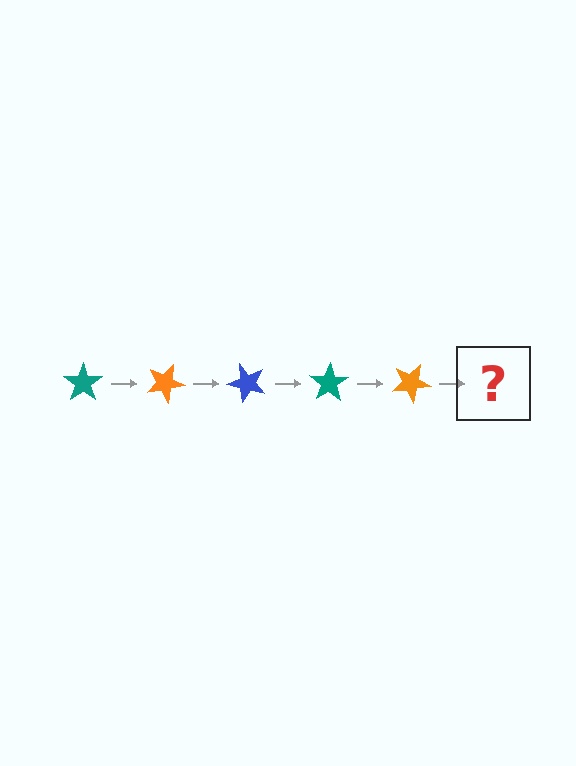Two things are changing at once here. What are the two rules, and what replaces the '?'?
The two rules are that it rotates 25 degrees each step and the color cycles through teal, orange, and blue. The '?' should be a blue star, rotated 125 degrees from the start.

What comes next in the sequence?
The next element should be a blue star, rotated 125 degrees from the start.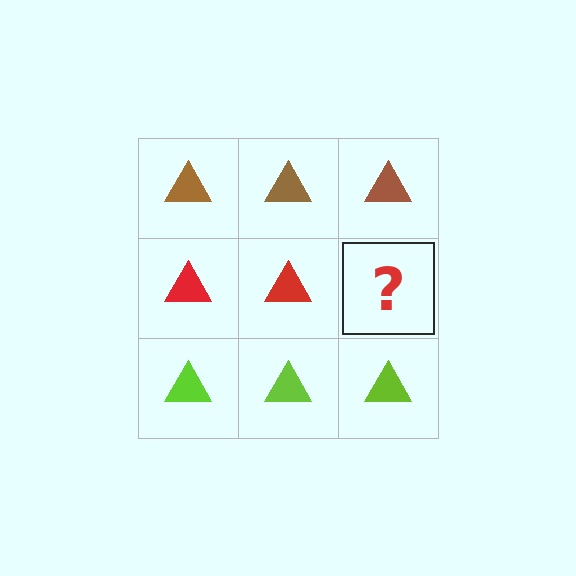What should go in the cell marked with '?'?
The missing cell should contain a red triangle.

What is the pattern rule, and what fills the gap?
The rule is that each row has a consistent color. The gap should be filled with a red triangle.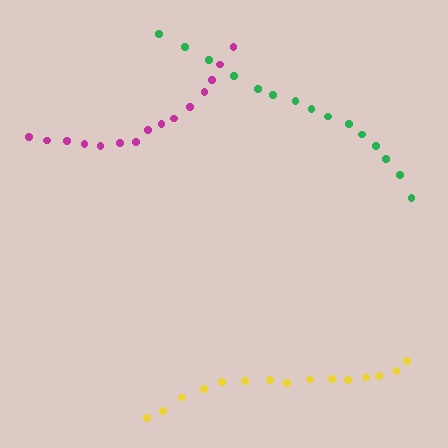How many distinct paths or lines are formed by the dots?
There are 3 distinct paths.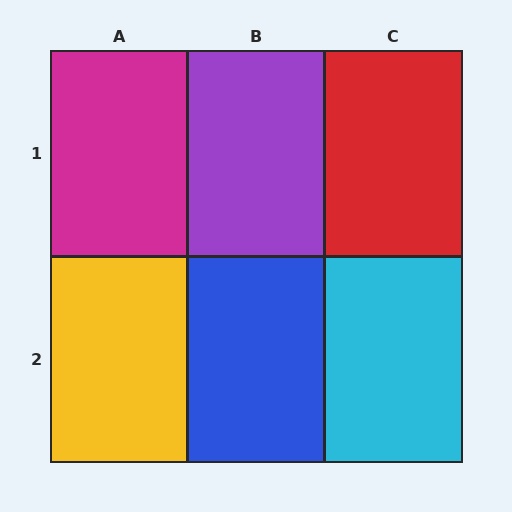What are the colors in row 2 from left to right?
Yellow, blue, cyan.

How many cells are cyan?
1 cell is cyan.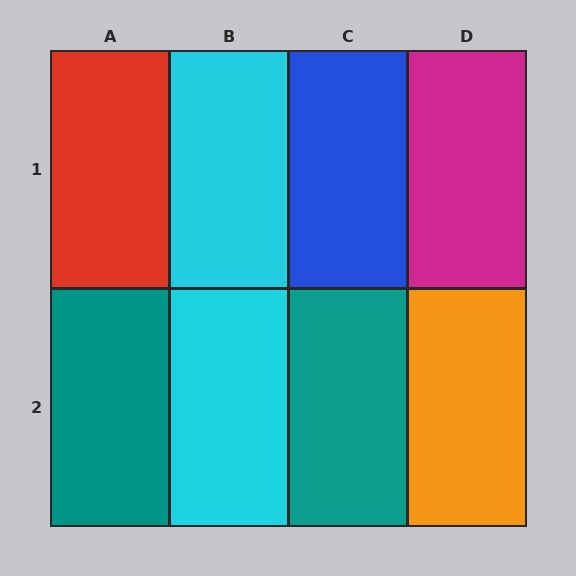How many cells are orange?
1 cell is orange.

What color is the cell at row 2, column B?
Cyan.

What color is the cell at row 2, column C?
Teal.